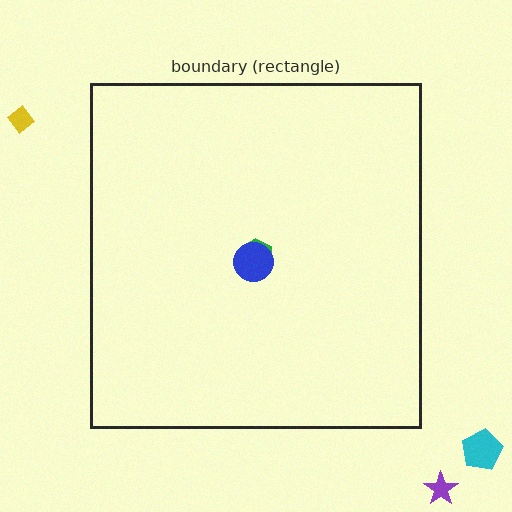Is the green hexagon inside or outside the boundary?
Inside.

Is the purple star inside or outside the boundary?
Outside.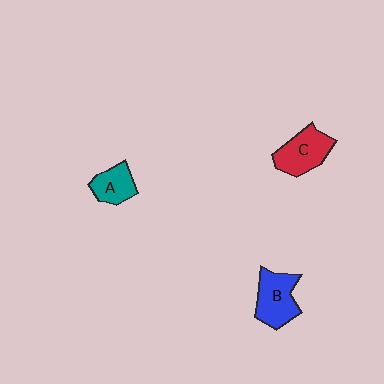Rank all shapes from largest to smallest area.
From largest to smallest: B (blue), C (red), A (teal).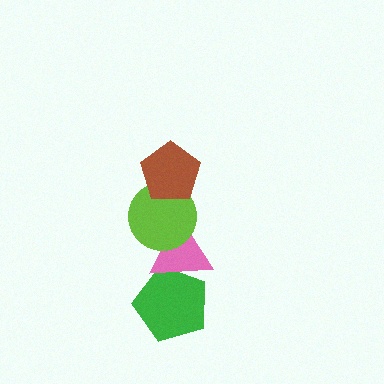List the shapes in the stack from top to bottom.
From top to bottom: the brown pentagon, the lime circle, the pink triangle, the green pentagon.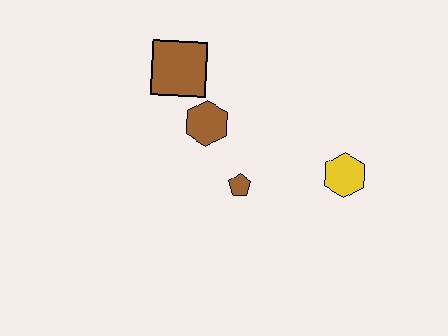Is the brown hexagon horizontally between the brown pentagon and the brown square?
Yes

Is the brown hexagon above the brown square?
No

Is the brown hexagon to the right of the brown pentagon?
No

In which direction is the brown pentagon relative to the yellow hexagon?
The brown pentagon is to the left of the yellow hexagon.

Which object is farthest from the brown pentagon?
The brown square is farthest from the brown pentagon.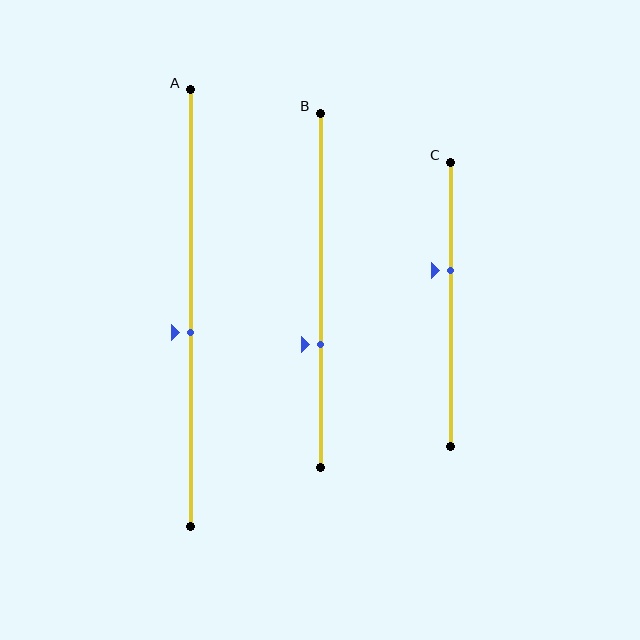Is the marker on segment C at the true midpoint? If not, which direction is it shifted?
No, the marker on segment C is shifted upward by about 12% of the segment length.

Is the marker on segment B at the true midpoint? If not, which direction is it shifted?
No, the marker on segment B is shifted downward by about 15% of the segment length.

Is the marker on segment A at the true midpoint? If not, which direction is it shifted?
No, the marker on segment A is shifted downward by about 6% of the segment length.